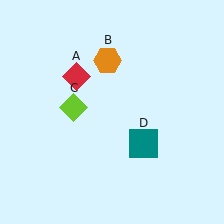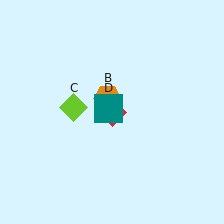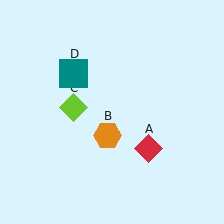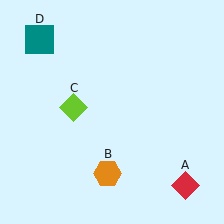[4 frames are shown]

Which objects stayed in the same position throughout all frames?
Lime diamond (object C) remained stationary.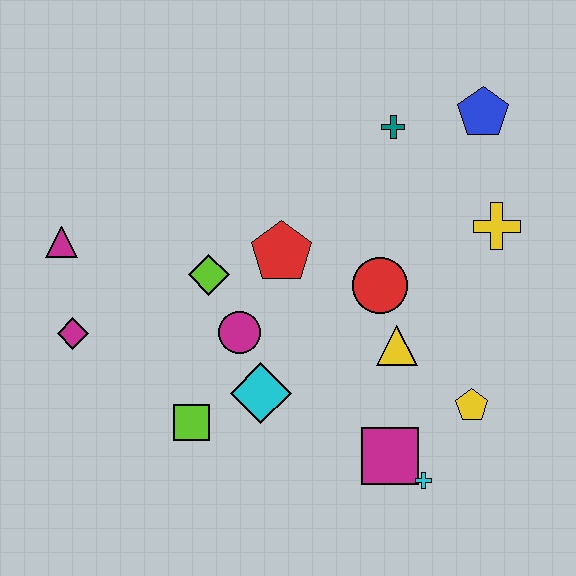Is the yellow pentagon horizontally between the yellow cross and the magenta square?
Yes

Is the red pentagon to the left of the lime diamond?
No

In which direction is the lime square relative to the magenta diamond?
The lime square is to the right of the magenta diamond.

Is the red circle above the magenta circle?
Yes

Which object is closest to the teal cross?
The blue pentagon is closest to the teal cross.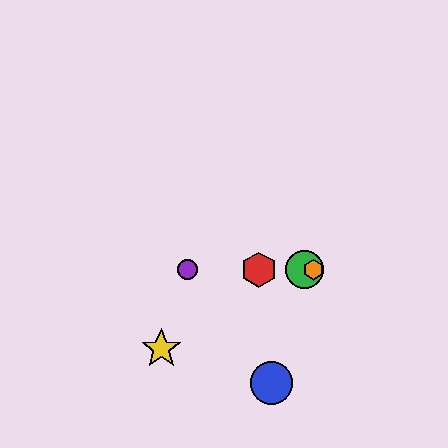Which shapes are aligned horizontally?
The red hexagon, the green circle, the purple circle, the orange hexagon are aligned horizontally.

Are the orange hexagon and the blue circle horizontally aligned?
No, the orange hexagon is at y≈270 and the blue circle is at y≈383.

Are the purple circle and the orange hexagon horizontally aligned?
Yes, both are at y≈270.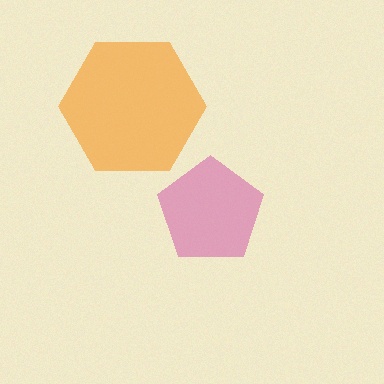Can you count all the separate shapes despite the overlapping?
Yes, there are 2 separate shapes.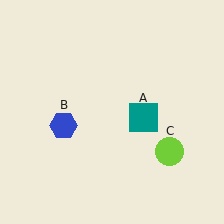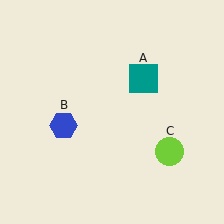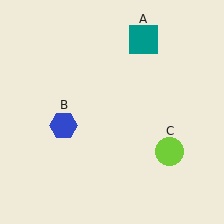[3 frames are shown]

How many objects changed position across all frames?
1 object changed position: teal square (object A).